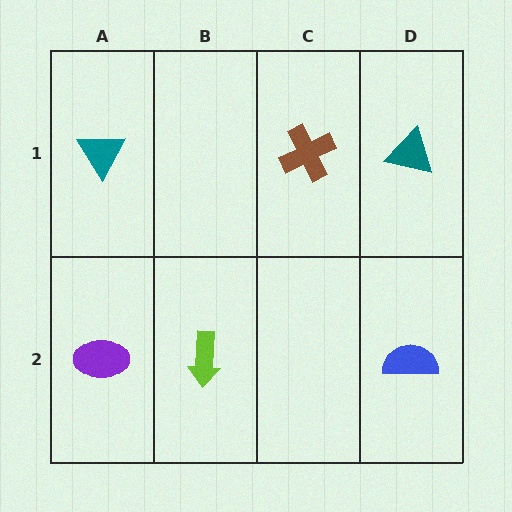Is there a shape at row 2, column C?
No, that cell is empty.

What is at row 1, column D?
A teal triangle.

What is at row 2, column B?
A lime arrow.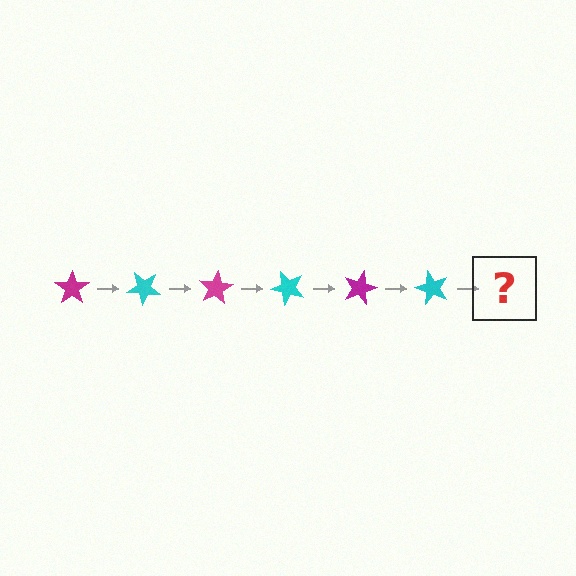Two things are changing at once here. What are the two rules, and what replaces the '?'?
The two rules are that it rotates 40 degrees each step and the color cycles through magenta and cyan. The '?' should be a magenta star, rotated 240 degrees from the start.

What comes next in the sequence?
The next element should be a magenta star, rotated 240 degrees from the start.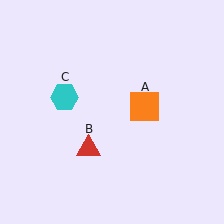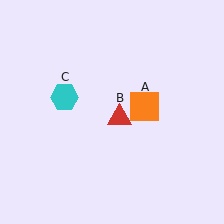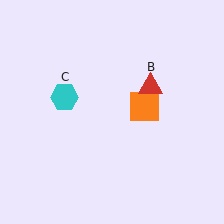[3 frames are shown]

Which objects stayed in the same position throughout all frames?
Orange square (object A) and cyan hexagon (object C) remained stationary.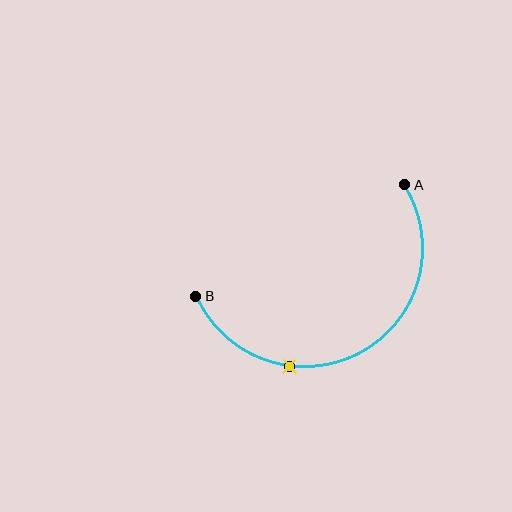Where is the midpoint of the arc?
The arc midpoint is the point on the curve farthest from the straight line joining A and B. It sits below that line.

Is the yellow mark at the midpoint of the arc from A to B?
No. The yellow mark lies on the arc but is closer to endpoint B. The arc midpoint would be at the point on the curve equidistant along the arc from both A and B.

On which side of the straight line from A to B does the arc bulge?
The arc bulges below the straight line connecting A and B.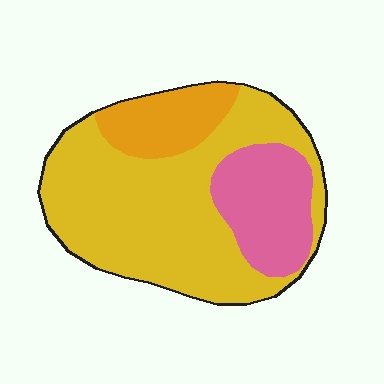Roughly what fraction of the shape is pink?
Pink takes up less than a quarter of the shape.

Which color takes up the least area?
Orange, at roughly 15%.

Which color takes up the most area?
Yellow, at roughly 65%.